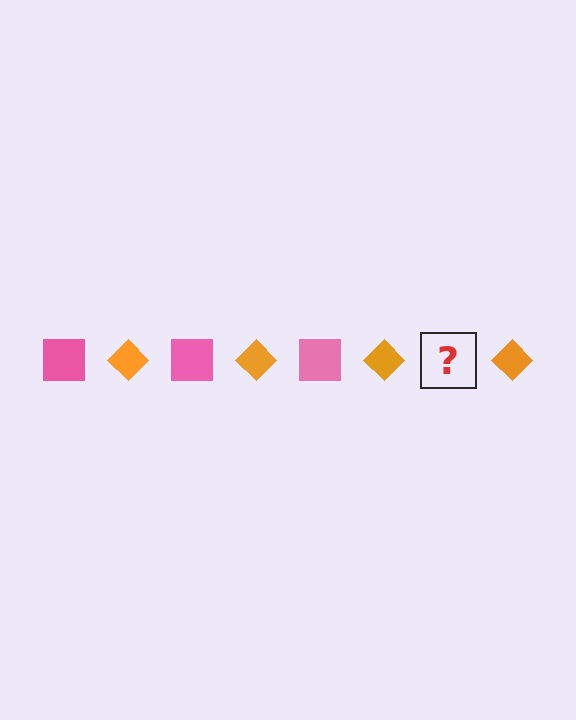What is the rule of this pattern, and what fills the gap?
The rule is that the pattern alternates between pink square and orange diamond. The gap should be filled with a pink square.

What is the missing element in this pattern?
The missing element is a pink square.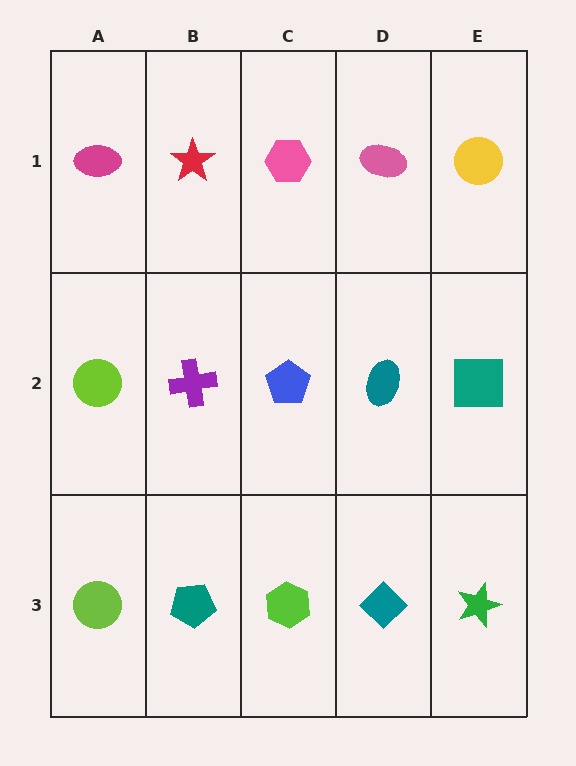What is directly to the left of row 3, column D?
A lime hexagon.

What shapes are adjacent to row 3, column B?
A purple cross (row 2, column B), a lime circle (row 3, column A), a lime hexagon (row 3, column C).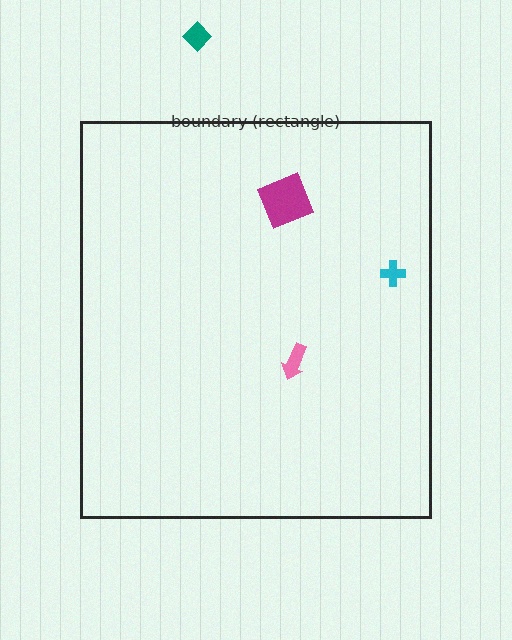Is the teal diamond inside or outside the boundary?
Outside.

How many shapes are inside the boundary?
3 inside, 1 outside.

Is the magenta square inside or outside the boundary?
Inside.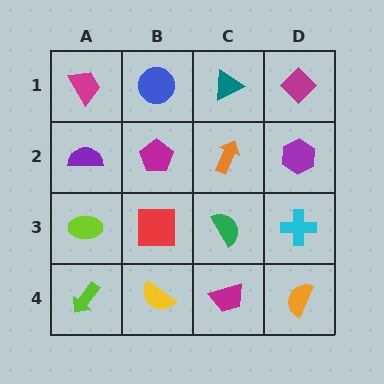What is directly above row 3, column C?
An orange arrow.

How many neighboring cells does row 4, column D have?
2.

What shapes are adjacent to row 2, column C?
A teal triangle (row 1, column C), a green semicircle (row 3, column C), a magenta pentagon (row 2, column B), a purple hexagon (row 2, column D).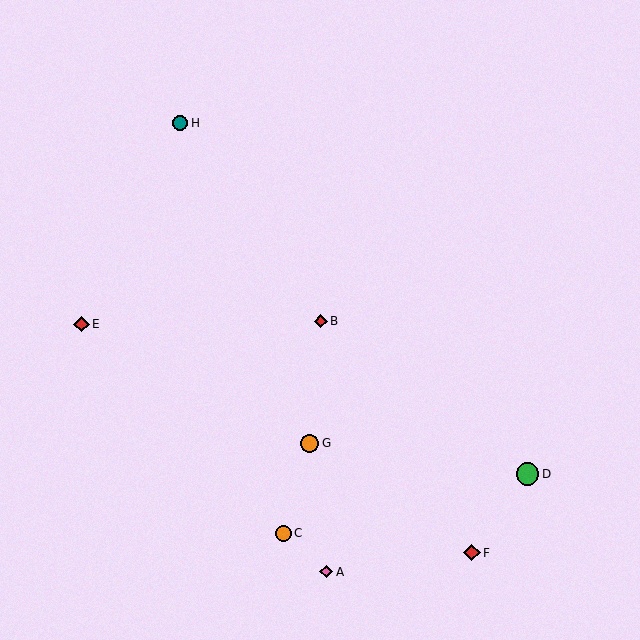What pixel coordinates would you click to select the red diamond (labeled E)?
Click at (82, 324) to select the red diamond E.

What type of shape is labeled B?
Shape B is a red diamond.